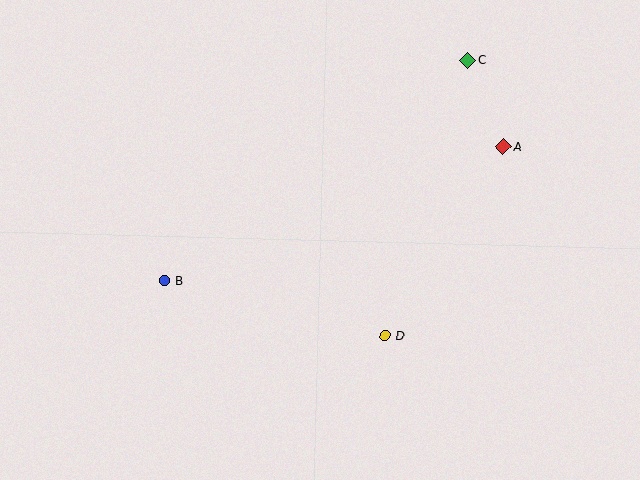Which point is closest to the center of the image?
Point D at (386, 335) is closest to the center.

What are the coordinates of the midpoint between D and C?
The midpoint between D and C is at (427, 198).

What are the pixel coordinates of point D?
Point D is at (386, 335).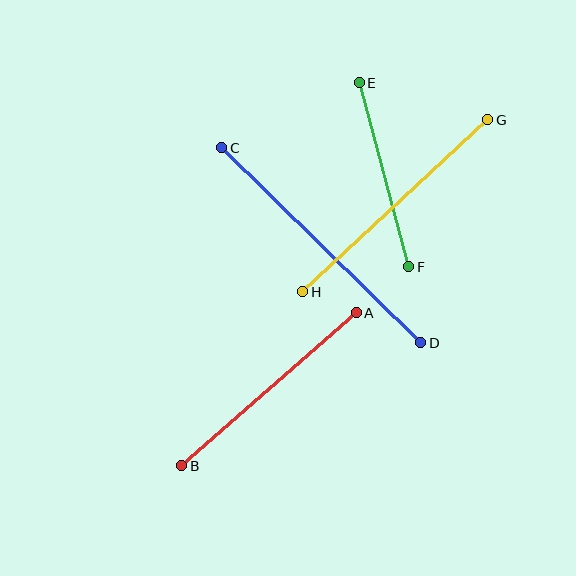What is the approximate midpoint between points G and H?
The midpoint is at approximately (395, 206) pixels.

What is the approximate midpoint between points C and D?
The midpoint is at approximately (321, 245) pixels.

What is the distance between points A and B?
The distance is approximately 232 pixels.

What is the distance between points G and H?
The distance is approximately 253 pixels.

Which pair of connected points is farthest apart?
Points C and D are farthest apart.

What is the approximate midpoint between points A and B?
The midpoint is at approximately (269, 389) pixels.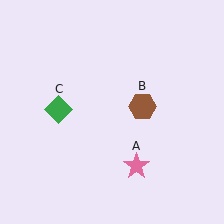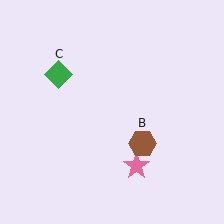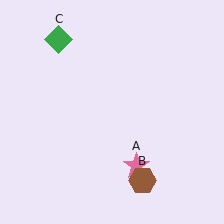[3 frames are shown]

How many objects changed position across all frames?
2 objects changed position: brown hexagon (object B), green diamond (object C).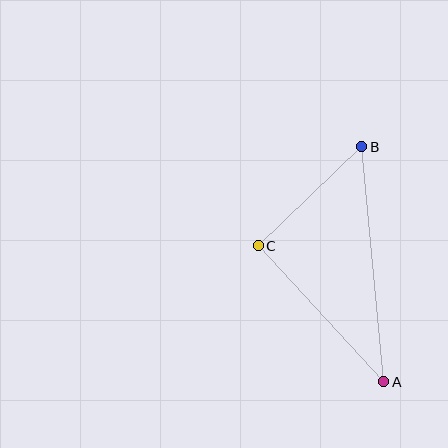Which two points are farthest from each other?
Points A and B are farthest from each other.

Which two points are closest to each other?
Points B and C are closest to each other.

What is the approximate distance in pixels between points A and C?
The distance between A and C is approximately 185 pixels.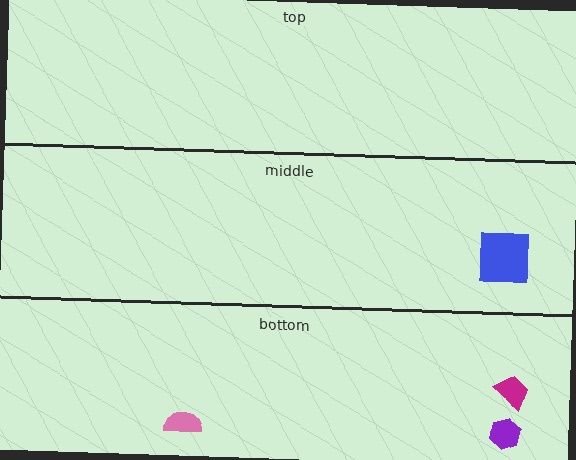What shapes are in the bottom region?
The magenta trapezoid, the purple hexagon, the pink semicircle.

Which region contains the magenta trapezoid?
The bottom region.